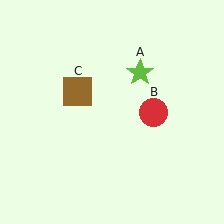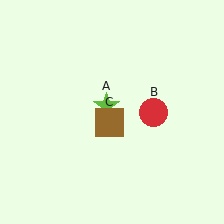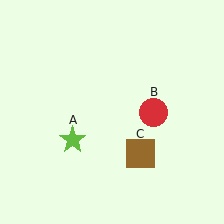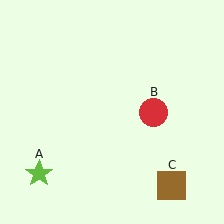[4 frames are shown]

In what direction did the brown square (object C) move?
The brown square (object C) moved down and to the right.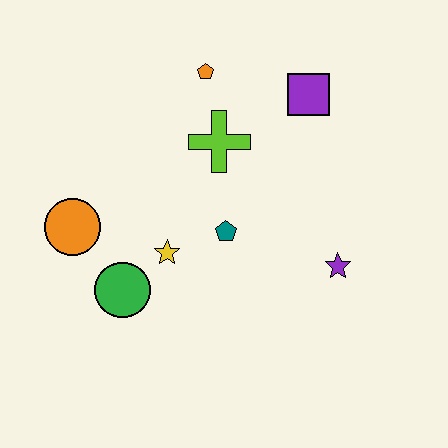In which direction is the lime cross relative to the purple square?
The lime cross is to the left of the purple square.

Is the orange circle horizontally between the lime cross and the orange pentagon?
No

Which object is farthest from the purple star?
The orange circle is farthest from the purple star.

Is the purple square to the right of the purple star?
No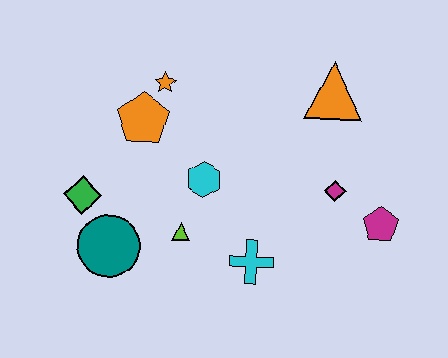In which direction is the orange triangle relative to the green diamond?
The orange triangle is to the right of the green diamond.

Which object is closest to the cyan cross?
The lime triangle is closest to the cyan cross.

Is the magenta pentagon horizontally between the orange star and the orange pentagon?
No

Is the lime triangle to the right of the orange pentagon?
Yes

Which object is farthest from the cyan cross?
The orange star is farthest from the cyan cross.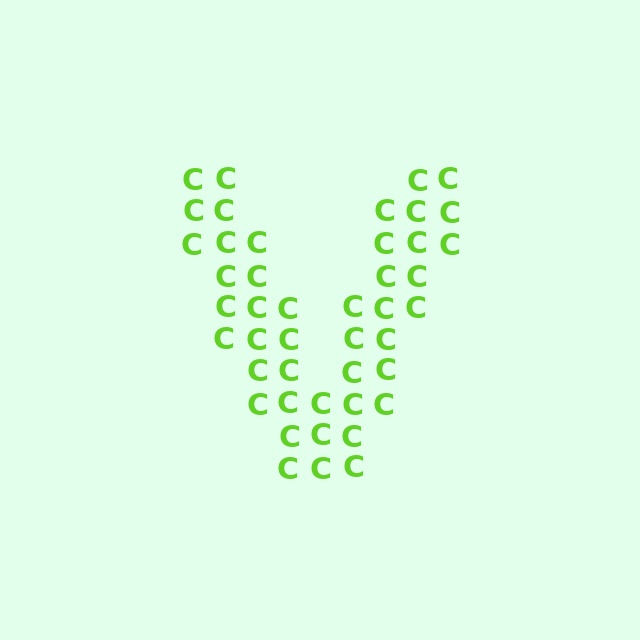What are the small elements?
The small elements are letter C's.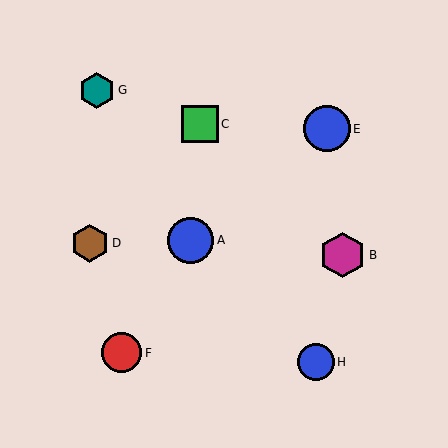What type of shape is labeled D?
Shape D is a brown hexagon.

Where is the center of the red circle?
The center of the red circle is at (122, 353).